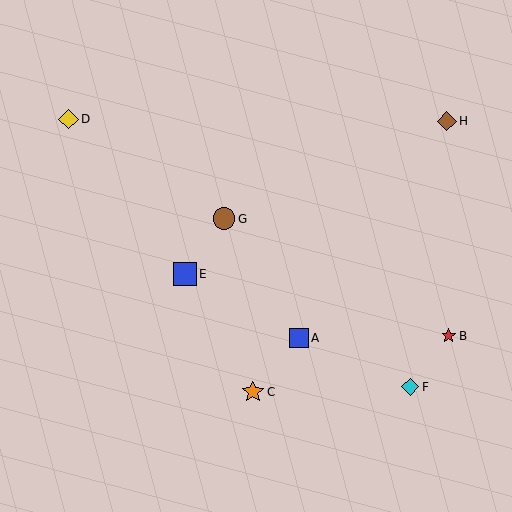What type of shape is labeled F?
Shape F is a cyan diamond.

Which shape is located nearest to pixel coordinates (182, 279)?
The blue square (labeled E) at (185, 274) is nearest to that location.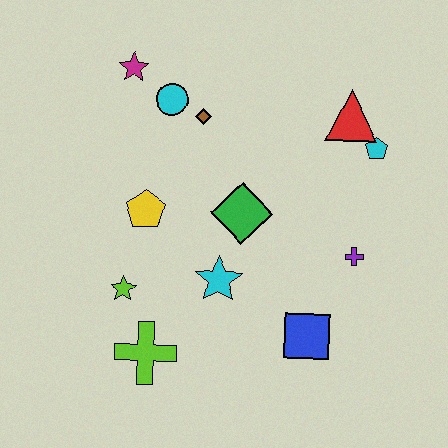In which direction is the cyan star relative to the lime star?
The cyan star is to the right of the lime star.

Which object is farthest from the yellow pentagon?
The cyan pentagon is farthest from the yellow pentagon.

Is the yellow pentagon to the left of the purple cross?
Yes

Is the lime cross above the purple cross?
No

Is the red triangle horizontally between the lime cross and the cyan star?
No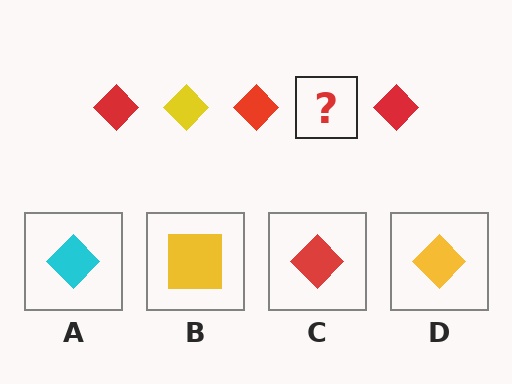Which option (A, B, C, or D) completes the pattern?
D.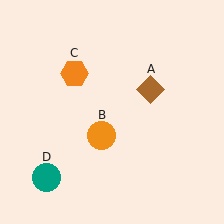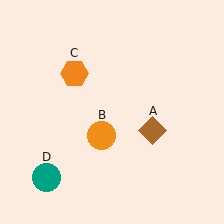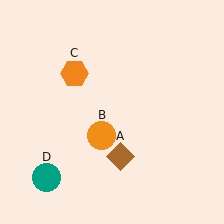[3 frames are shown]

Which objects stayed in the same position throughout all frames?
Orange circle (object B) and orange hexagon (object C) and teal circle (object D) remained stationary.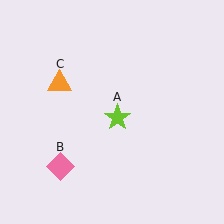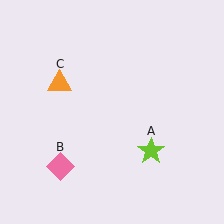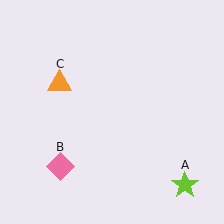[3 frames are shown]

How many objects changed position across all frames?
1 object changed position: lime star (object A).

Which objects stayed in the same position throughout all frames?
Pink diamond (object B) and orange triangle (object C) remained stationary.